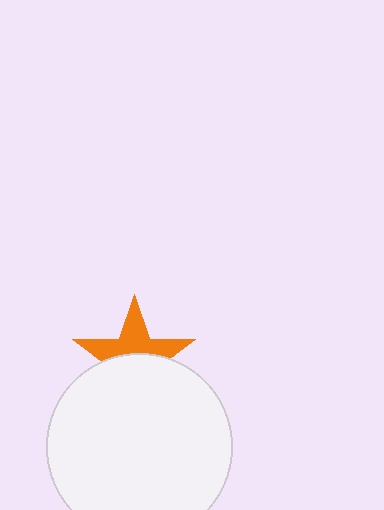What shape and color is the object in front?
The object in front is a white circle.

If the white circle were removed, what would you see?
You would see the complete orange star.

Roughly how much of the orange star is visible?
About half of it is visible (roughly 48%).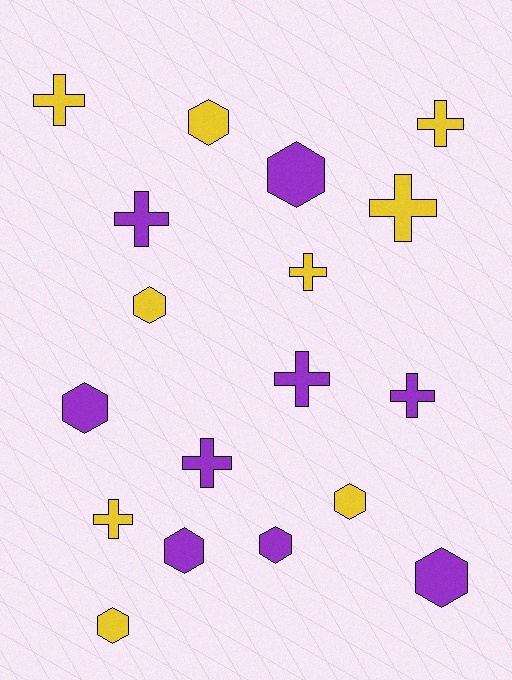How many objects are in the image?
There are 18 objects.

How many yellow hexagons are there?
There are 4 yellow hexagons.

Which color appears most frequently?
Yellow, with 9 objects.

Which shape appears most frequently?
Hexagon, with 9 objects.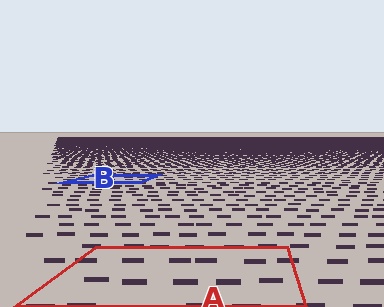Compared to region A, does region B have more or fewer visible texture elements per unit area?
Region B has more texture elements per unit area — they are packed more densely because it is farther away.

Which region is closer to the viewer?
Region A is closer. The texture elements there are larger and more spread out.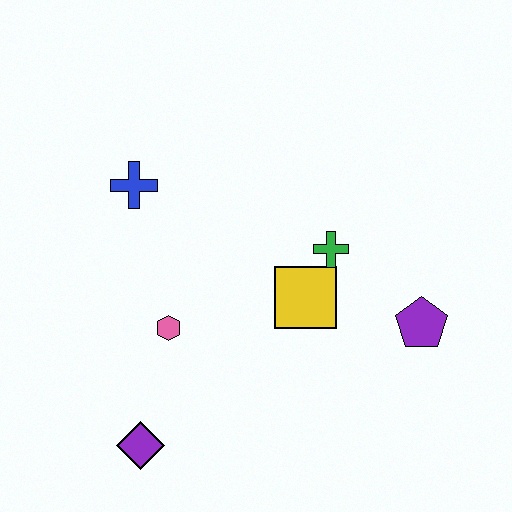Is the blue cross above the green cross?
Yes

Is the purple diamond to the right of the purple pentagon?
No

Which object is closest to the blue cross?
The pink hexagon is closest to the blue cross.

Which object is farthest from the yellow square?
The purple diamond is farthest from the yellow square.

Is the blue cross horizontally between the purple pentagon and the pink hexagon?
No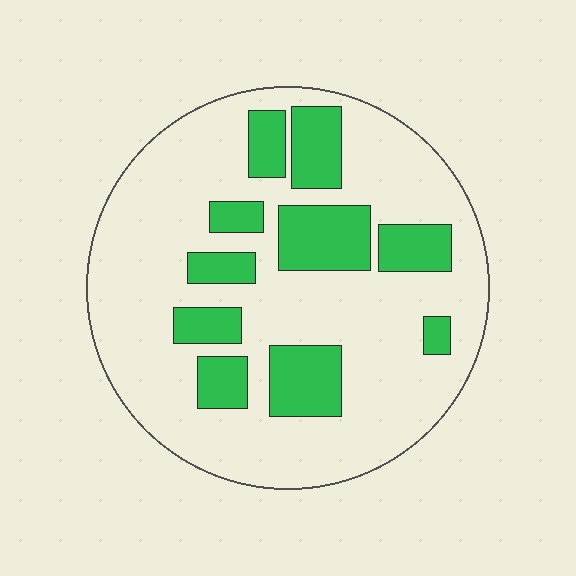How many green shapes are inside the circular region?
10.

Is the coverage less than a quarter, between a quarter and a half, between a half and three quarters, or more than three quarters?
Between a quarter and a half.